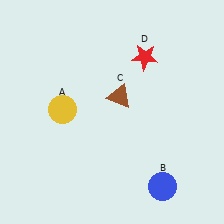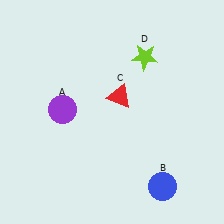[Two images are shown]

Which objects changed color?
A changed from yellow to purple. C changed from brown to red. D changed from red to lime.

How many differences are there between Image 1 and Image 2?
There are 3 differences between the two images.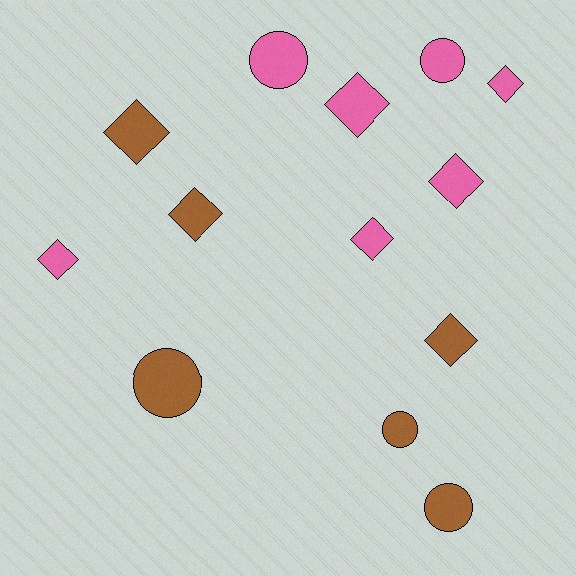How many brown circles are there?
There are 3 brown circles.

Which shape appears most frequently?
Diamond, with 8 objects.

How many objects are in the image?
There are 13 objects.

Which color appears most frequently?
Pink, with 7 objects.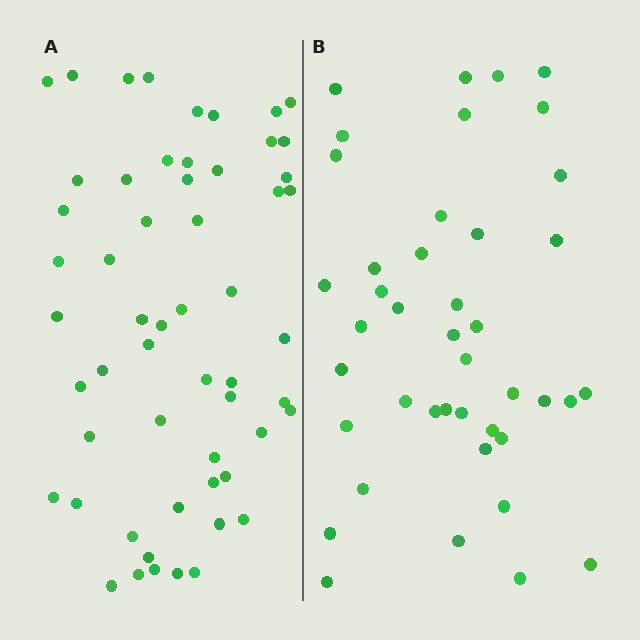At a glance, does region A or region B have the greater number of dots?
Region A (the left region) has more dots.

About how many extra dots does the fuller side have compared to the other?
Region A has approximately 15 more dots than region B.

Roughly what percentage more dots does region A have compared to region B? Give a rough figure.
About 35% more.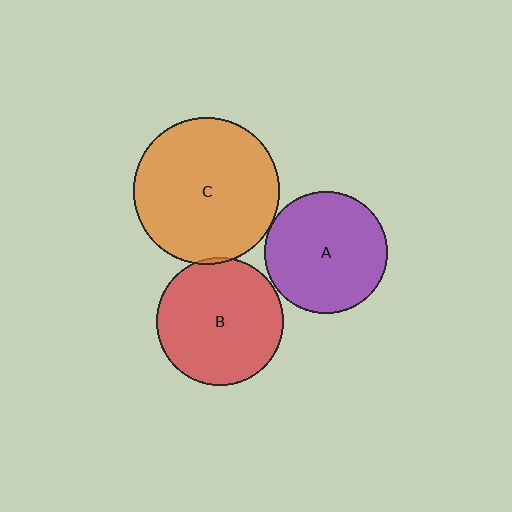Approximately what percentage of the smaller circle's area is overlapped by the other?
Approximately 5%.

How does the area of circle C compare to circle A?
Approximately 1.4 times.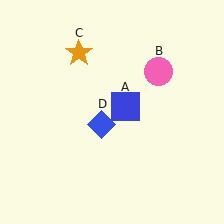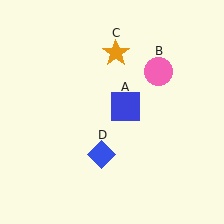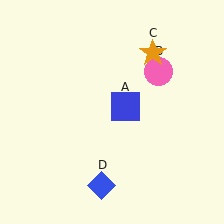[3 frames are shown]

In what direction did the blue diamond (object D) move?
The blue diamond (object D) moved down.